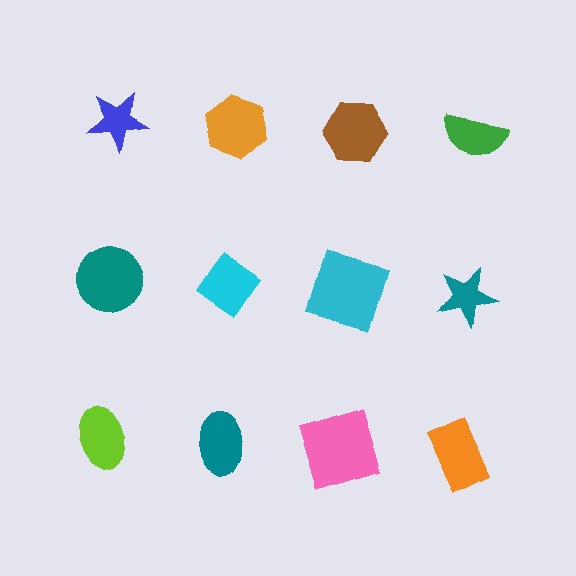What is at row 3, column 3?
A pink square.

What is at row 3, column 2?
A teal ellipse.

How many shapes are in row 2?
4 shapes.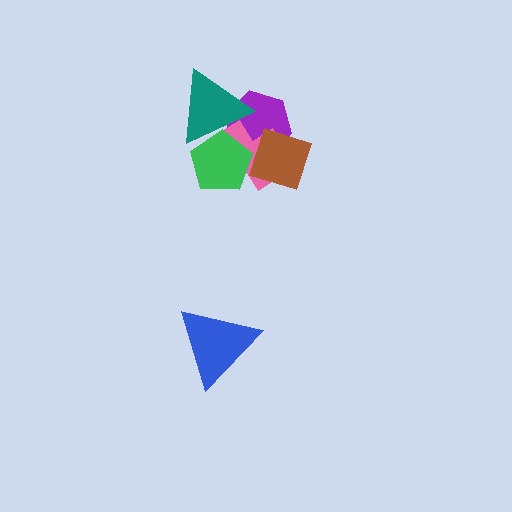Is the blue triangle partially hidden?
No, no other shape covers it.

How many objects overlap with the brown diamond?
3 objects overlap with the brown diamond.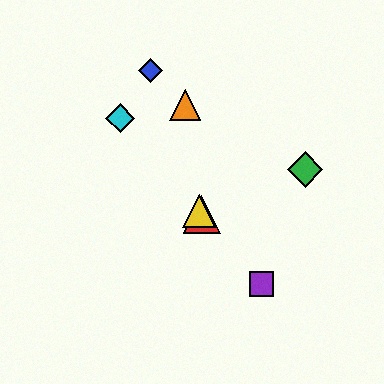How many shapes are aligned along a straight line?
4 shapes (the red triangle, the yellow triangle, the purple square, the cyan diamond) are aligned along a straight line.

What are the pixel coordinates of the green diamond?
The green diamond is at (305, 170).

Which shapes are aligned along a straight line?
The red triangle, the yellow triangle, the purple square, the cyan diamond are aligned along a straight line.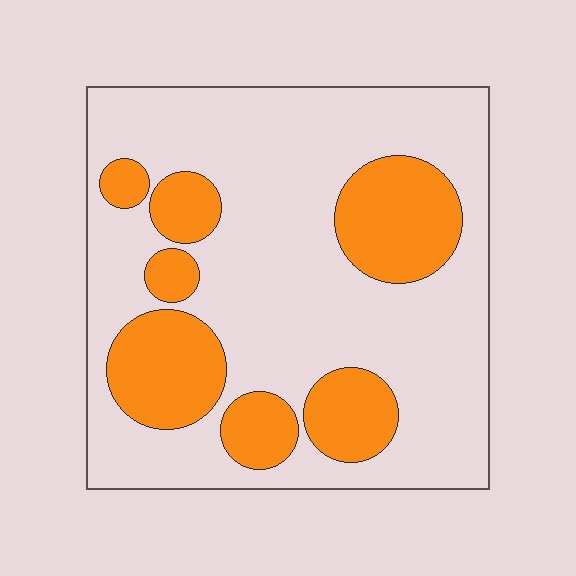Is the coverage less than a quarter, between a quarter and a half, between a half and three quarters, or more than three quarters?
Between a quarter and a half.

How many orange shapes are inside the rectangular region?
7.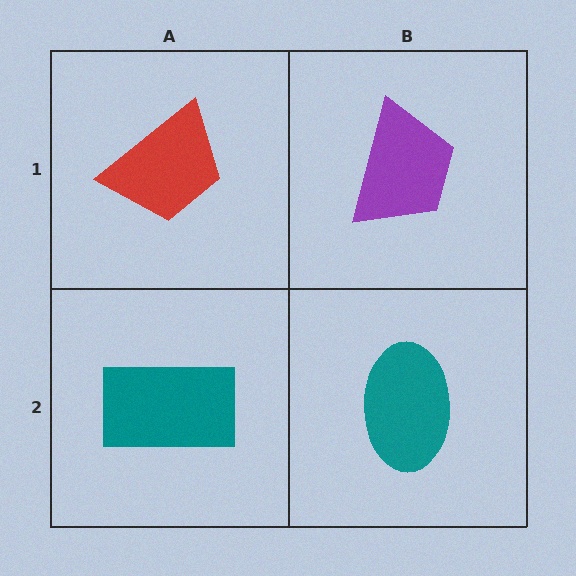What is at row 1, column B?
A purple trapezoid.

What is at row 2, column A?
A teal rectangle.